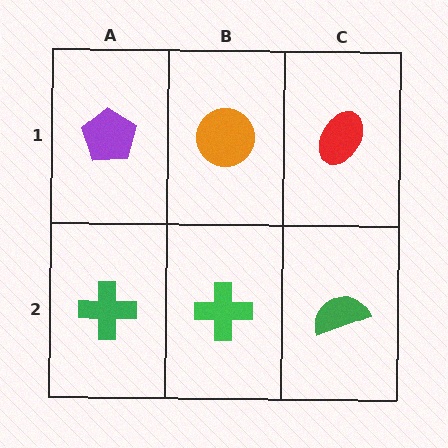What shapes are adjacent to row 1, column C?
A green semicircle (row 2, column C), an orange circle (row 1, column B).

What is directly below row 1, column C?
A green semicircle.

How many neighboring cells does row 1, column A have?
2.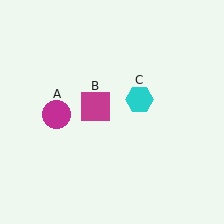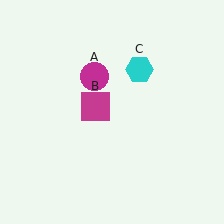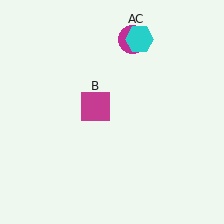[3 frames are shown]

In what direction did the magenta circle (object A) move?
The magenta circle (object A) moved up and to the right.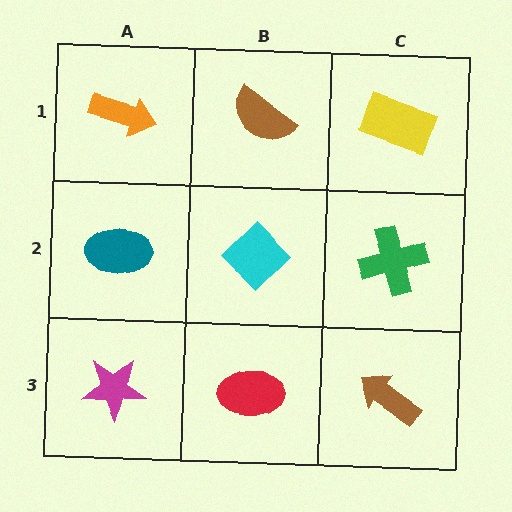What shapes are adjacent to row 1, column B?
A cyan diamond (row 2, column B), an orange arrow (row 1, column A), a yellow rectangle (row 1, column C).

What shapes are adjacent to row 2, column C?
A yellow rectangle (row 1, column C), a brown arrow (row 3, column C), a cyan diamond (row 2, column B).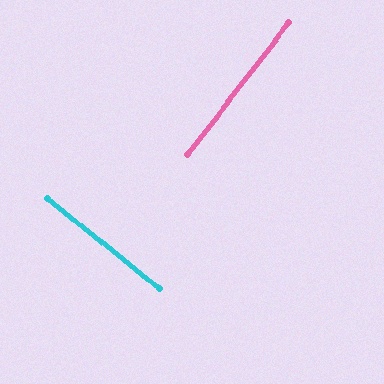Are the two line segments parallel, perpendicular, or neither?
Perpendicular — they meet at approximately 89°.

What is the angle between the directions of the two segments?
Approximately 89 degrees.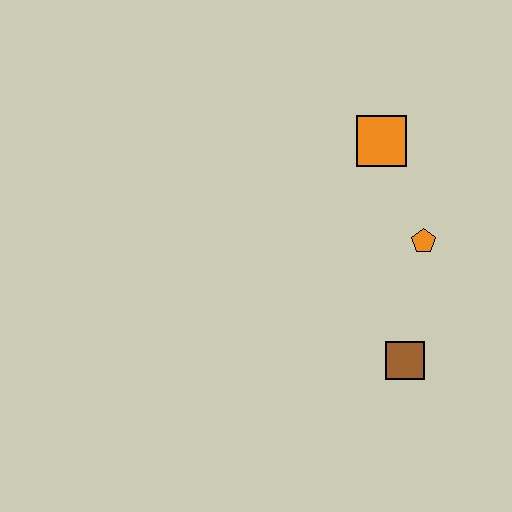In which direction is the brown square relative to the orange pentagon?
The brown square is below the orange pentagon.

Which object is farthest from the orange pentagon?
The brown square is farthest from the orange pentagon.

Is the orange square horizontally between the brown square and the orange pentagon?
No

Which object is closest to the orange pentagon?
The orange square is closest to the orange pentagon.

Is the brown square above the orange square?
No